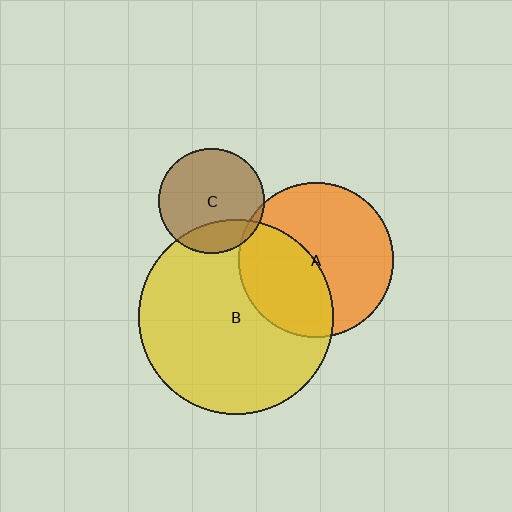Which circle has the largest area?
Circle B (yellow).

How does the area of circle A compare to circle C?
Approximately 2.1 times.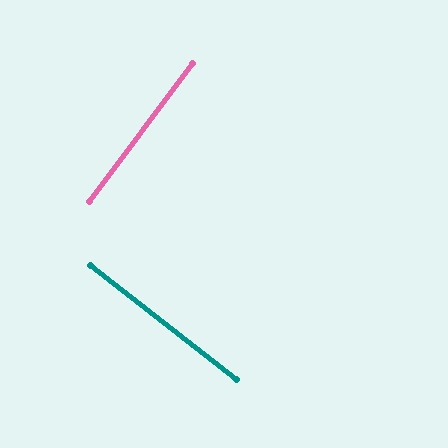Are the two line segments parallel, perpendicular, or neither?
Perpendicular — they meet at approximately 89°.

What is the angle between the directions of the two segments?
Approximately 89 degrees.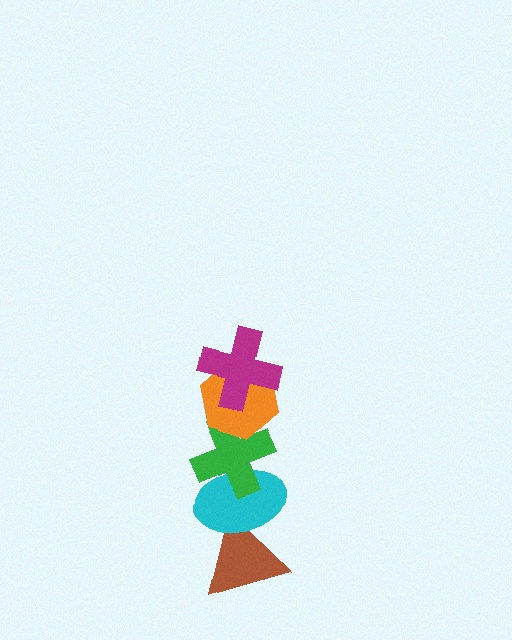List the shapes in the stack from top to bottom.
From top to bottom: the magenta cross, the orange hexagon, the green cross, the cyan ellipse, the brown triangle.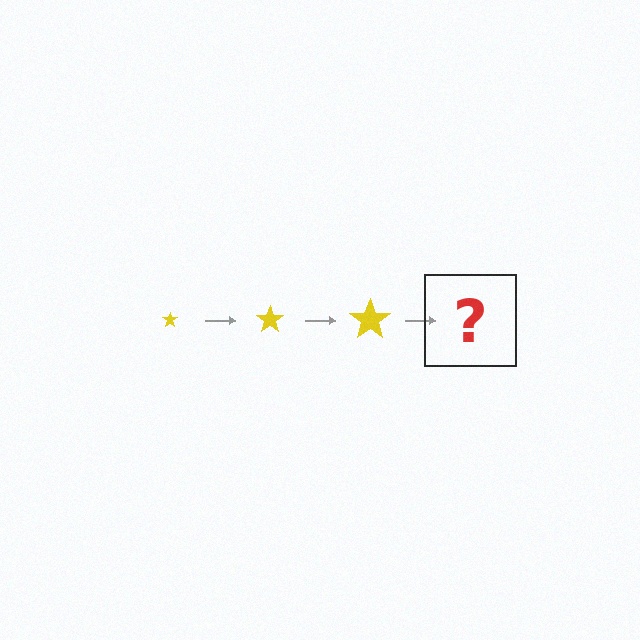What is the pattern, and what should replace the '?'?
The pattern is that the star gets progressively larger each step. The '?' should be a yellow star, larger than the previous one.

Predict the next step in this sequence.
The next step is a yellow star, larger than the previous one.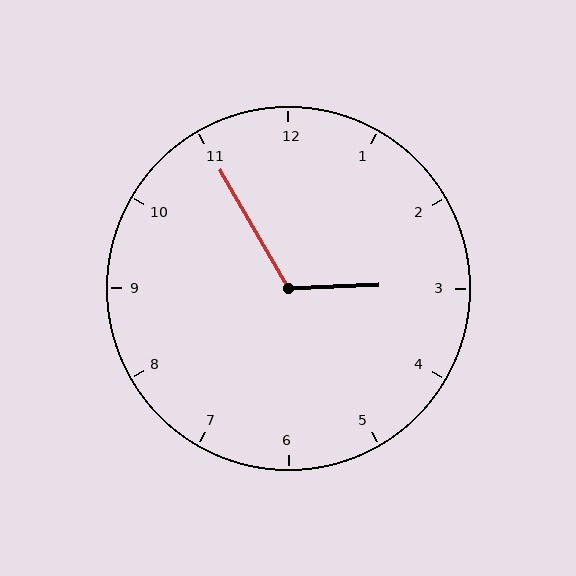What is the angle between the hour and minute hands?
Approximately 118 degrees.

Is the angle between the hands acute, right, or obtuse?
It is obtuse.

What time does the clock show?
2:55.